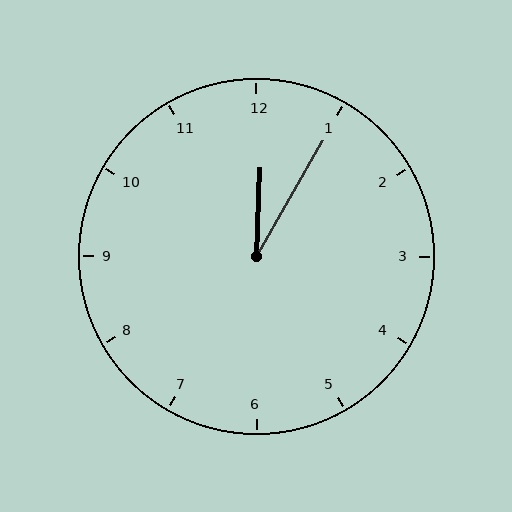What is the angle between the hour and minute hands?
Approximately 28 degrees.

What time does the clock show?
12:05.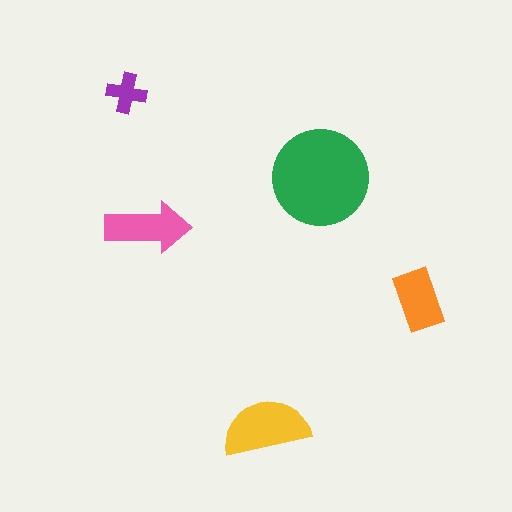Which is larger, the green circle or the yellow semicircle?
The green circle.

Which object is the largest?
The green circle.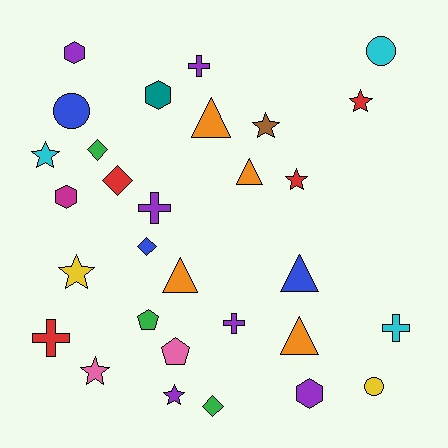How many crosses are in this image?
There are 5 crosses.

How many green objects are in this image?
There are 3 green objects.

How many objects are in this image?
There are 30 objects.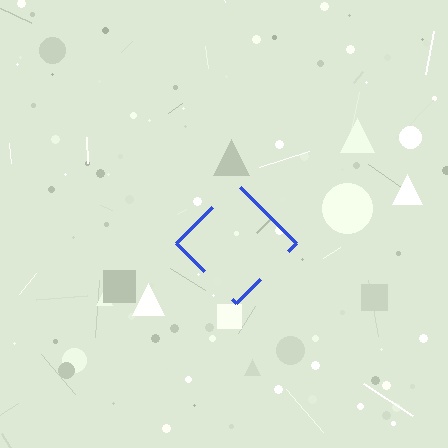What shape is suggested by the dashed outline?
The dashed outline suggests a diamond.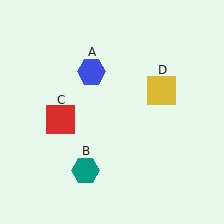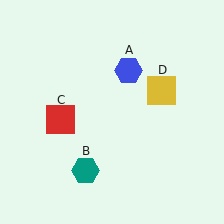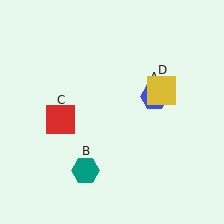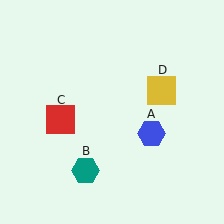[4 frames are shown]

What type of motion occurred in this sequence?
The blue hexagon (object A) rotated clockwise around the center of the scene.